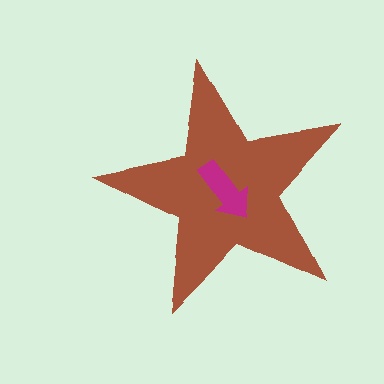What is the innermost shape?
The magenta arrow.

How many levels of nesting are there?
2.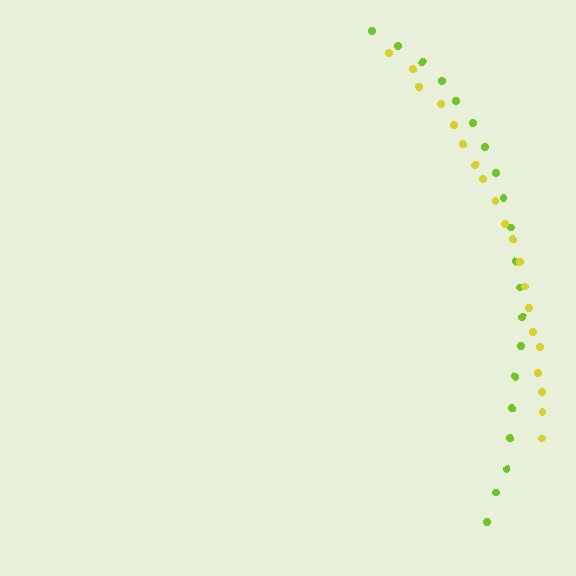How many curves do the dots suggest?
There are 2 distinct paths.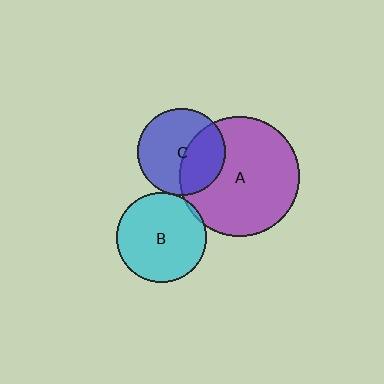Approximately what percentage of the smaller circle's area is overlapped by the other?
Approximately 5%.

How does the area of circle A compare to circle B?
Approximately 1.8 times.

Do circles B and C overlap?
Yes.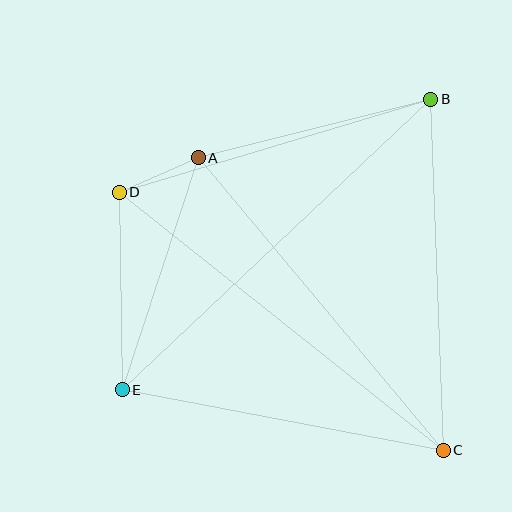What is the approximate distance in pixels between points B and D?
The distance between B and D is approximately 325 pixels.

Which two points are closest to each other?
Points A and D are closest to each other.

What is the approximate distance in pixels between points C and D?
The distance between C and D is approximately 414 pixels.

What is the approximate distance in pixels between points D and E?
The distance between D and E is approximately 198 pixels.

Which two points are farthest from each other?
Points B and E are farthest from each other.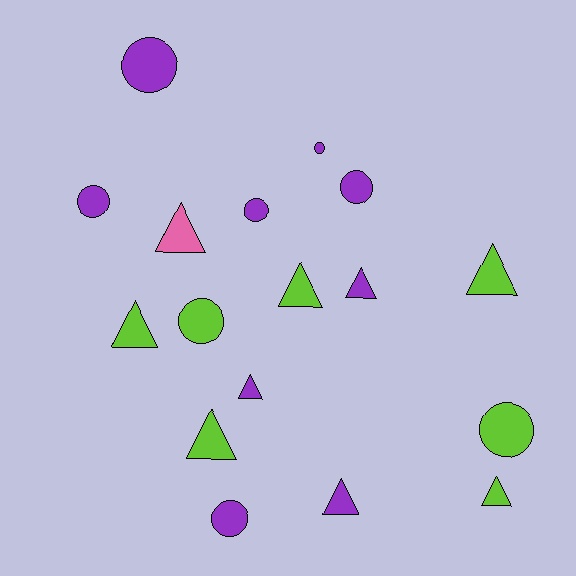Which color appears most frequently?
Purple, with 9 objects.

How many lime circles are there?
There are 2 lime circles.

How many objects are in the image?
There are 17 objects.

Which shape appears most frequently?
Triangle, with 9 objects.